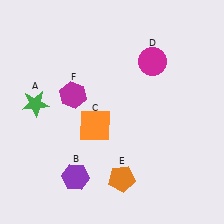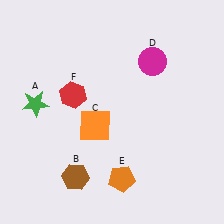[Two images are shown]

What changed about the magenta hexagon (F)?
In Image 1, F is magenta. In Image 2, it changed to red.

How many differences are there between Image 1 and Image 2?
There are 2 differences between the two images.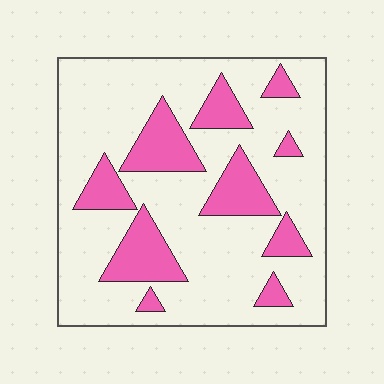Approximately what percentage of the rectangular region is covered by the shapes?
Approximately 25%.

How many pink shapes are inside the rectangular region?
10.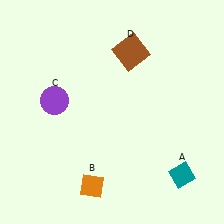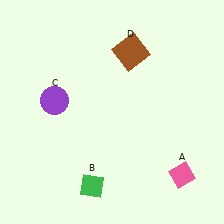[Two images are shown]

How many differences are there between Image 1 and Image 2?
There are 2 differences between the two images.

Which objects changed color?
A changed from teal to pink. B changed from orange to green.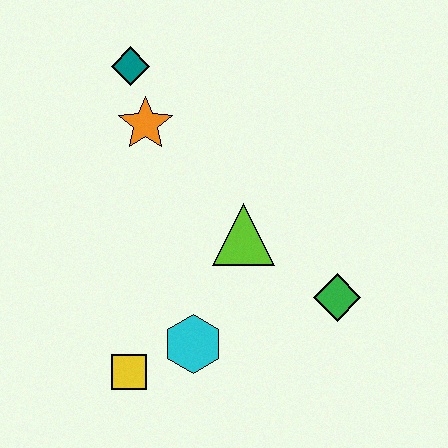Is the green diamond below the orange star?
Yes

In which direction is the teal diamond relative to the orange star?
The teal diamond is above the orange star.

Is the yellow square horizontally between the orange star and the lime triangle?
No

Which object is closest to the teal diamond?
The orange star is closest to the teal diamond.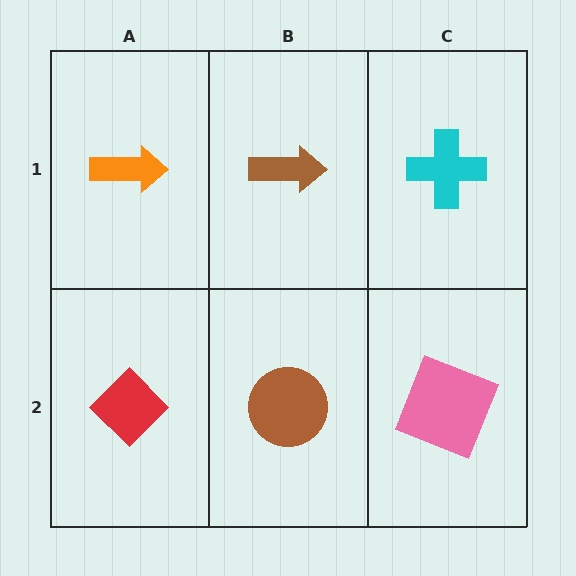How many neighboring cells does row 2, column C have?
2.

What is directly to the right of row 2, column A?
A brown circle.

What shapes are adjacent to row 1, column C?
A pink square (row 2, column C), a brown arrow (row 1, column B).